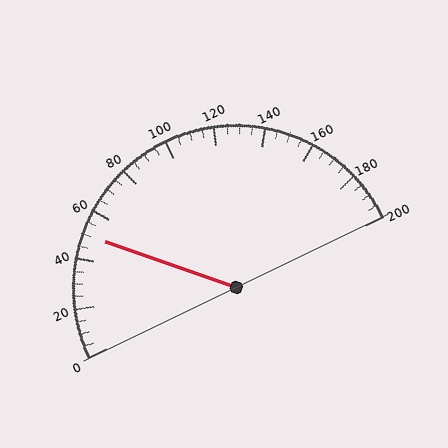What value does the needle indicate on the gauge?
The needle indicates approximately 50.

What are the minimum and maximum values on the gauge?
The gauge ranges from 0 to 200.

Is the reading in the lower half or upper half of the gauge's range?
The reading is in the lower half of the range (0 to 200).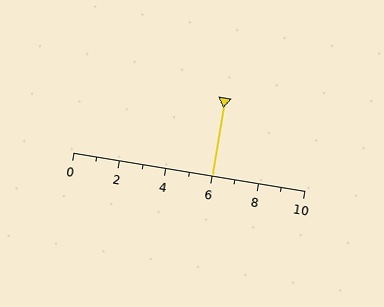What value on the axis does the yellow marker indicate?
The marker indicates approximately 6.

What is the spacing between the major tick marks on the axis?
The major ticks are spaced 2 apart.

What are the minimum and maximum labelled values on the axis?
The axis runs from 0 to 10.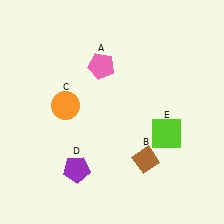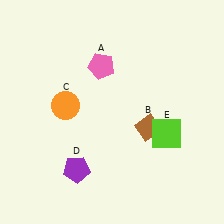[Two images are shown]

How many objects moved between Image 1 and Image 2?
1 object moved between the two images.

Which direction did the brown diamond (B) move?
The brown diamond (B) moved up.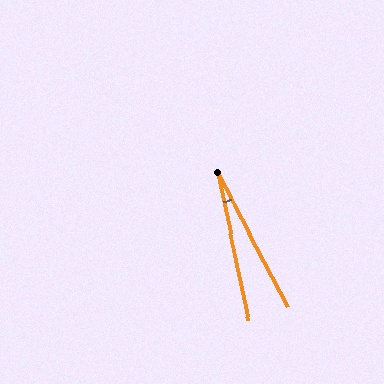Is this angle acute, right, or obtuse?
It is acute.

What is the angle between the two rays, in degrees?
Approximately 16 degrees.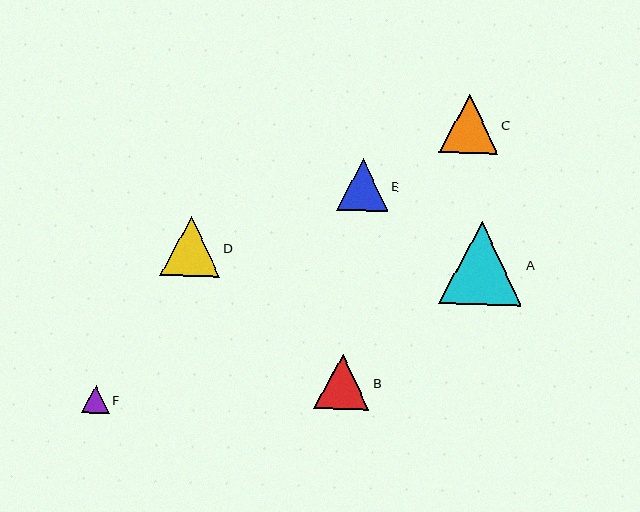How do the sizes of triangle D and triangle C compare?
Triangle D and triangle C are approximately the same size.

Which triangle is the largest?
Triangle A is the largest with a size of approximately 83 pixels.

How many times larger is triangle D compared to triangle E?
Triangle D is approximately 1.2 times the size of triangle E.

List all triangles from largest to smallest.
From largest to smallest: A, D, C, B, E, F.